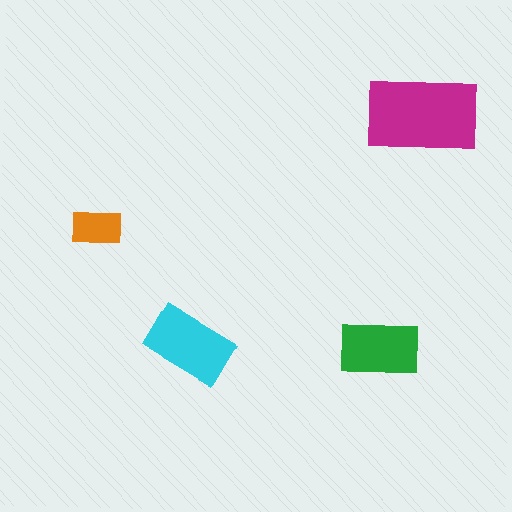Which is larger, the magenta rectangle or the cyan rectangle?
The magenta one.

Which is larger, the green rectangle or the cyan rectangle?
The cyan one.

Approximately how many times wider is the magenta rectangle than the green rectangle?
About 1.5 times wider.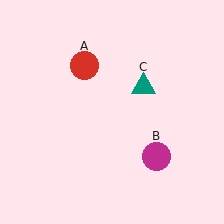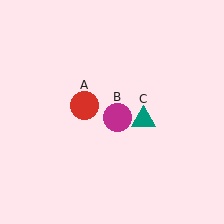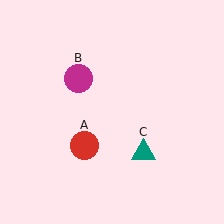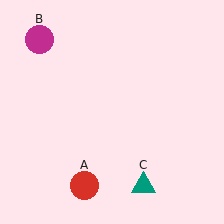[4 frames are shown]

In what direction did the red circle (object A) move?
The red circle (object A) moved down.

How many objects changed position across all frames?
3 objects changed position: red circle (object A), magenta circle (object B), teal triangle (object C).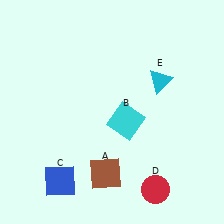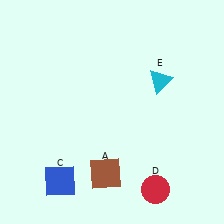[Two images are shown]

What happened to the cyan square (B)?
The cyan square (B) was removed in Image 2. It was in the bottom-right area of Image 1.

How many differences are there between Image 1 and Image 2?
There is 1 difference between the two images.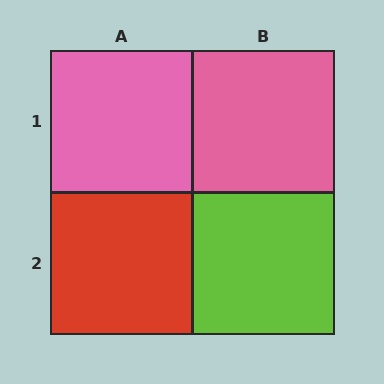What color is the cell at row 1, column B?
Pink.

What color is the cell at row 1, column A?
Pink.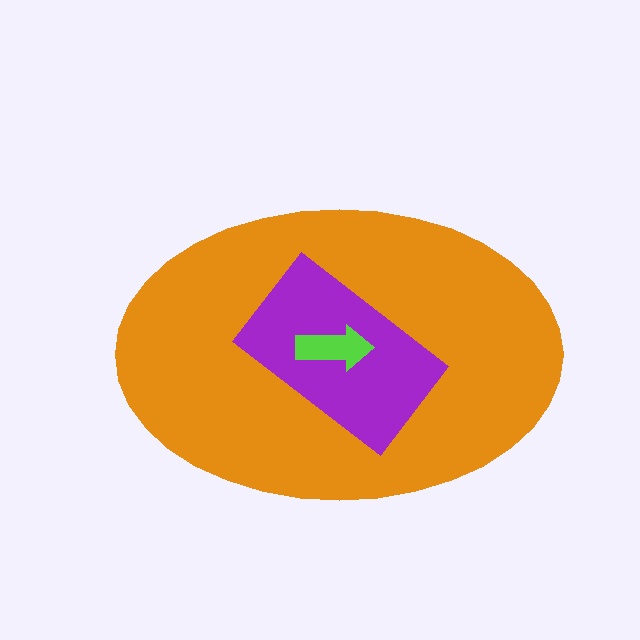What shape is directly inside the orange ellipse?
The purple rectangle.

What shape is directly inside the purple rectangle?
The lime arrow.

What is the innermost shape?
The lime arrow.